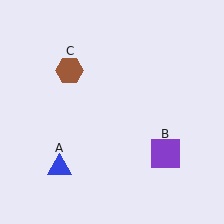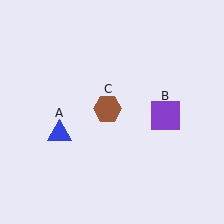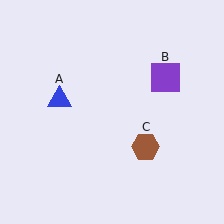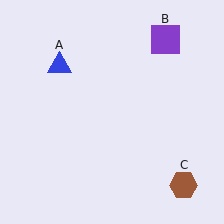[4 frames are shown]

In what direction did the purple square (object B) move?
The purple square (object B) moved up.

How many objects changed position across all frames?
3 objects changed position: blue triangle (object A), purple square (object B), brown hexagon (object C).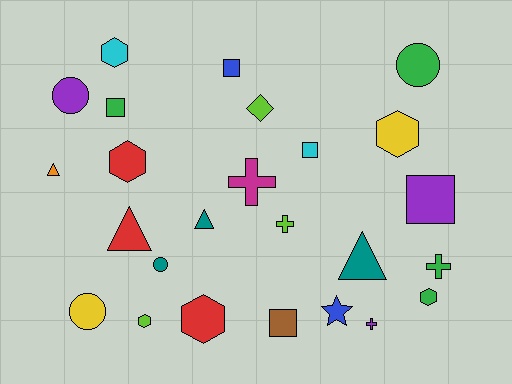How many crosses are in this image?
There are 4 crosses.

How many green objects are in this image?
There are 4 green objects.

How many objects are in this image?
There are 25 objects.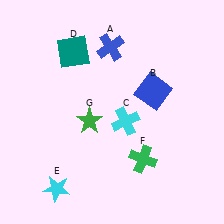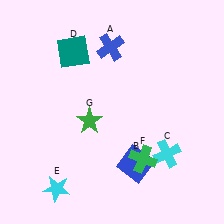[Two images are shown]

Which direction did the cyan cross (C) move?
The cyan cross (C) moved right.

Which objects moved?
The objects that moved are: the blue square (B), the cyan cross (C).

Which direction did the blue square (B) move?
The blue square (B) moved down.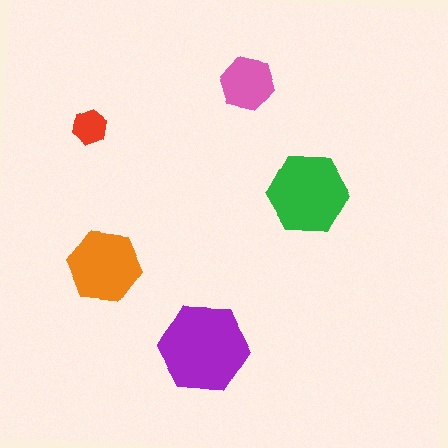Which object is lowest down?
The purple hexagon is bottommost.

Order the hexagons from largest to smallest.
the purple one, the green one, the orange one, the pink one, the red one.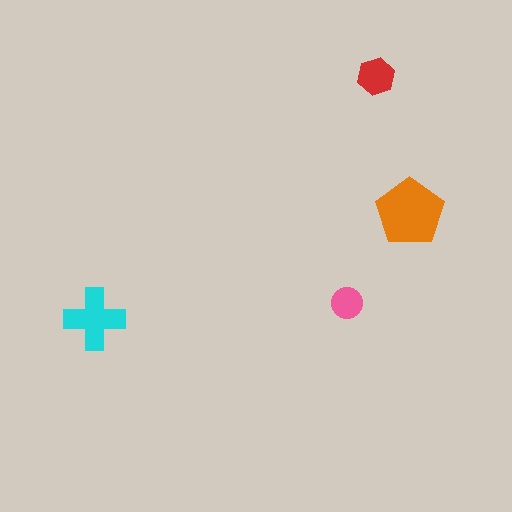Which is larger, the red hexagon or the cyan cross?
The cyan cross.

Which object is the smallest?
The pink circle.